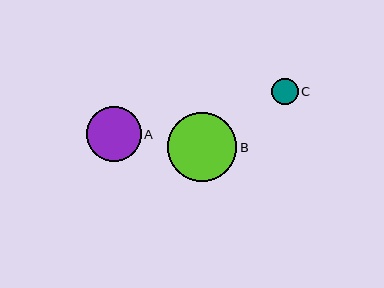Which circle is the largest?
Circle B is the largest with a size of approximately 69 pixels.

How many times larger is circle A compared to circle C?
Circle A is approximately 2.1 times the size of circle C.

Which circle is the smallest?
Circle C is the smallest with a size of approximately 26 pixels.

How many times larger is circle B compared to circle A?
Circle B is approximately 1.3 times the size of circle A.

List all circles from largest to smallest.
From largest to smallest: B, A, C.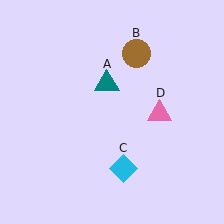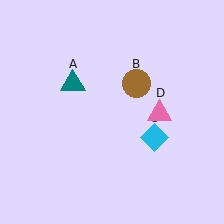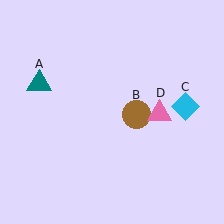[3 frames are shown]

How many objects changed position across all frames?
3 objects changed position: teal triangle (object A), brown circle (object B), cyan diamond (object C).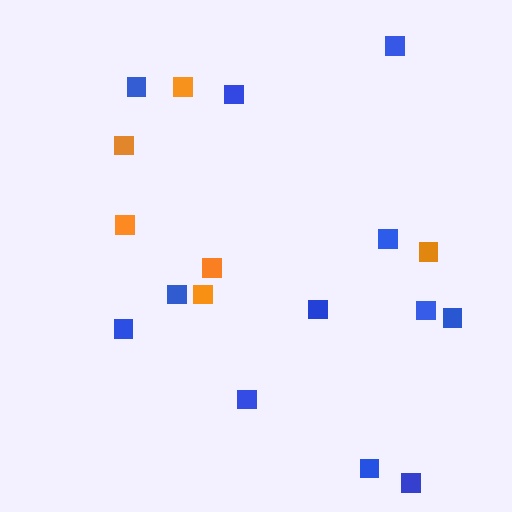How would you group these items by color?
There are 2 groups: one group of orange squares (6) and one group of blue squares (12).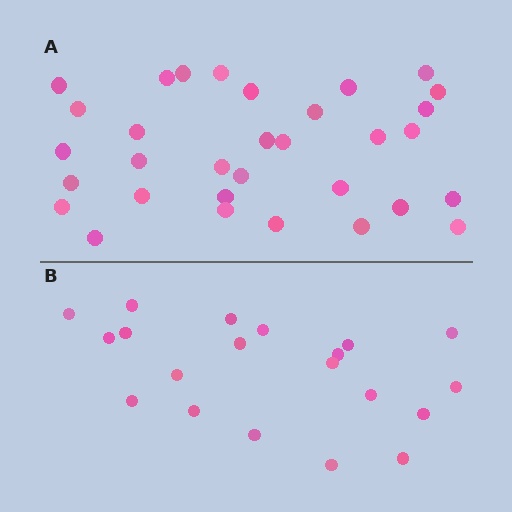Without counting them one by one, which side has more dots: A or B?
Region A (the top region) has more dots.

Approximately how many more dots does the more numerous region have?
Region A has roughly 12 or so more dots than region B.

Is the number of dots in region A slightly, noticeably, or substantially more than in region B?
Region A has substantially more. The ratio is roughly 1.6 to 1.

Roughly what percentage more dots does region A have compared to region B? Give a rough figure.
About 60% more.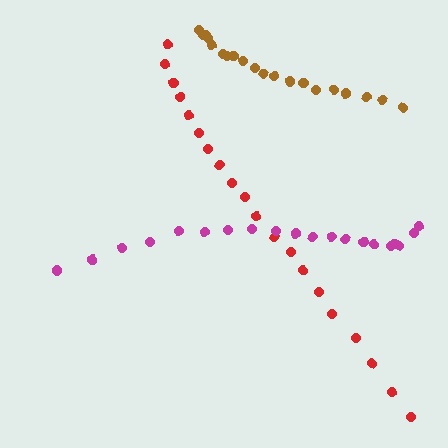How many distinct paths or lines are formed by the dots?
There are 3 distinct paths.